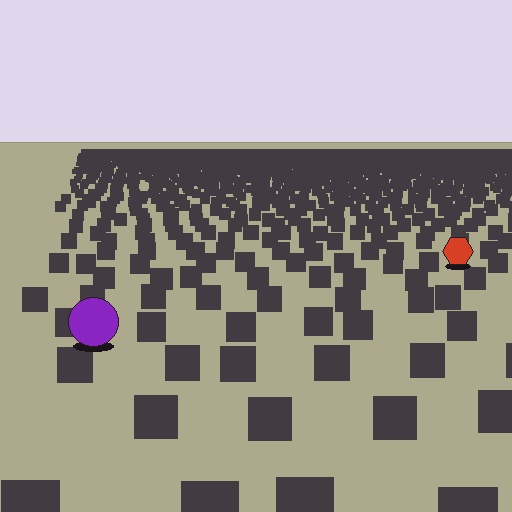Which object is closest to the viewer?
The purple circle is closest. The texture marks near it are larger and more spread out.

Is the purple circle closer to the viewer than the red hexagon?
Yes. The purple circle is closer — you can tell from the texture gradient: the ground texture is coarser near it.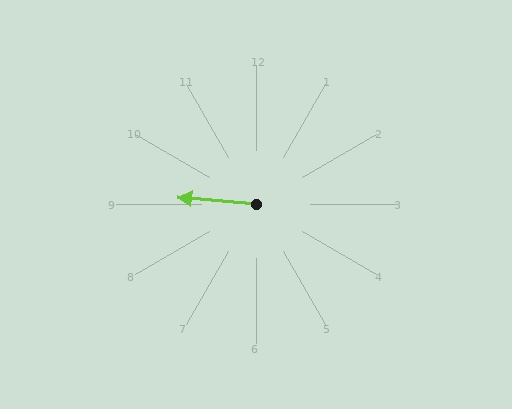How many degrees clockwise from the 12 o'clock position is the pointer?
Approximately 275 degrees.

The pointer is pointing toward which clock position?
Roughly 9 o'clock.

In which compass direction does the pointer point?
West.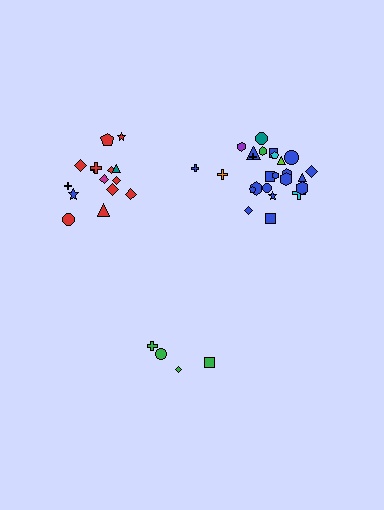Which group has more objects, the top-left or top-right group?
The top-right group.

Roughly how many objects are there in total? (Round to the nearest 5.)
Roughly 45 objects in total.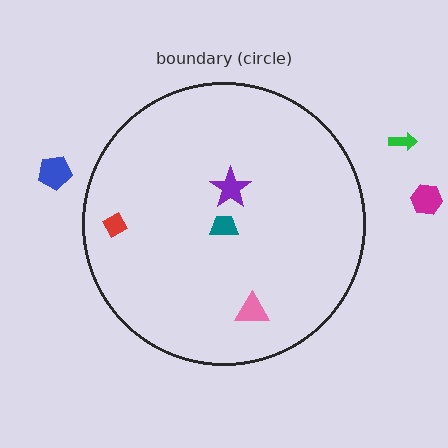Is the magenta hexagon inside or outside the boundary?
Outside.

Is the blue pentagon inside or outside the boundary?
Outside.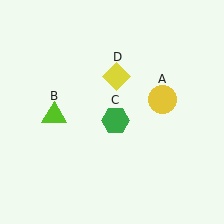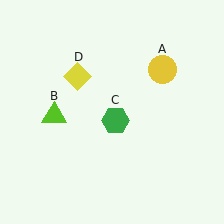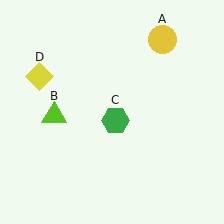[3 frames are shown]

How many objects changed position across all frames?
2 objects changed position: yellow circle (object A), yellow diamond (object D).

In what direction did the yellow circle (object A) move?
The yellow circle (object A) moved up.